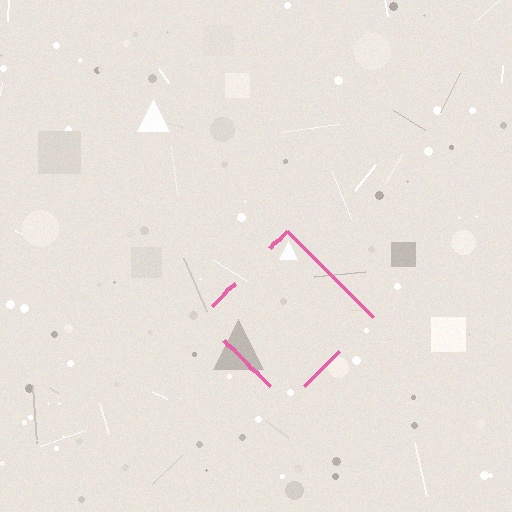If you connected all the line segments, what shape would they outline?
They would outline a diamond.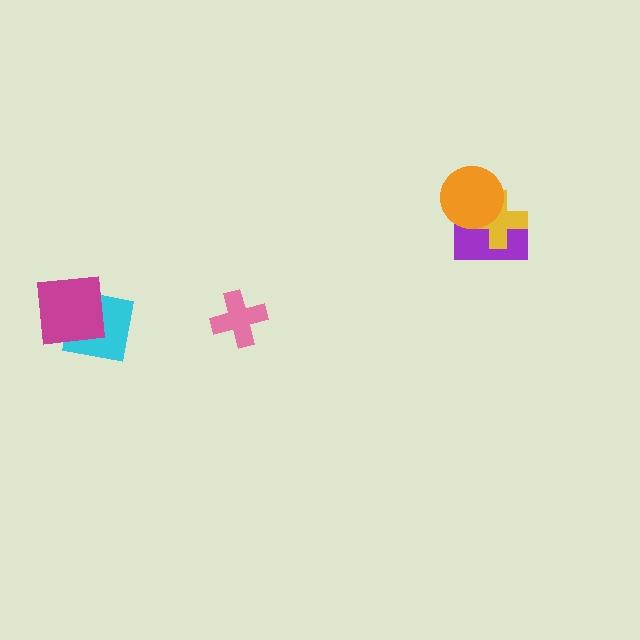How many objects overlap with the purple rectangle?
2 objects overlap with the purple rectangle.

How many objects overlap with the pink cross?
0 objects overlap with the pink cross.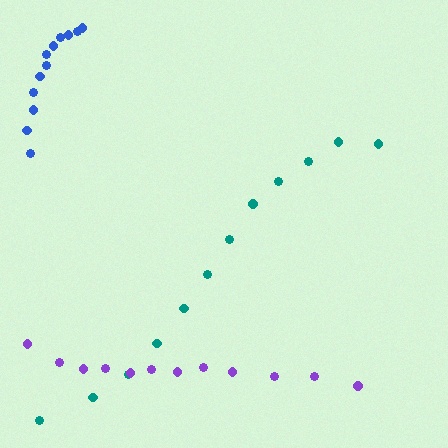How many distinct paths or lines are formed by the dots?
There are 3 distinct paths.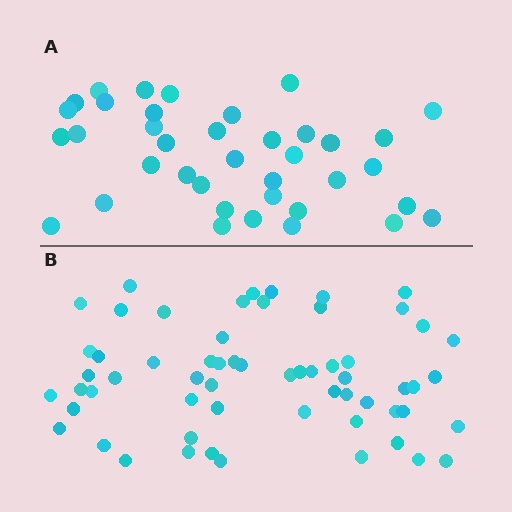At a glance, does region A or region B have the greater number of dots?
Region B (the bottom region) has more dots.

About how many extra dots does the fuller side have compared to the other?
Region B has approximately 20 more dots than region A.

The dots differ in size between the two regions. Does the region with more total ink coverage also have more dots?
No. Region A has more total ink coverage because its dots are larger, but region B actually contains more individual dots. Total area can be misleading — the number of items is what matters here.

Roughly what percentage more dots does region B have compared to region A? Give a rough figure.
About 60% more.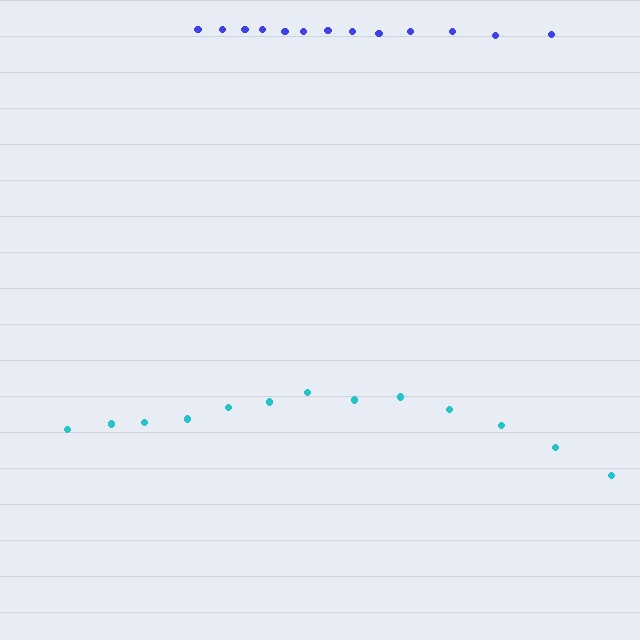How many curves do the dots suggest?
There are 2 distinct paths.